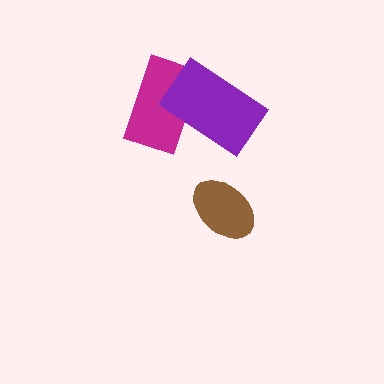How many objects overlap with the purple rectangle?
1 object overlaps with the purple rectangle.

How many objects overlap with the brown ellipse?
0 objects overlap with the brown ellipse.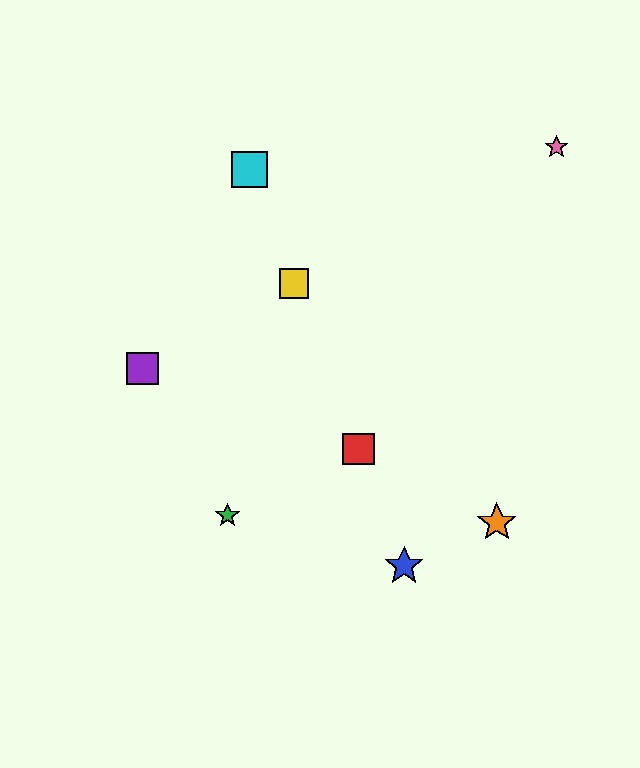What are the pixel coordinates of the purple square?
The purple square is at (143, 369).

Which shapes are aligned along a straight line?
The red square, the blue star, the yellow square, the cyan square are aligned along a straight line.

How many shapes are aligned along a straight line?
4 shapes (the red square, the blue star, the yellow square, the cyan square) are aligned along a straight line.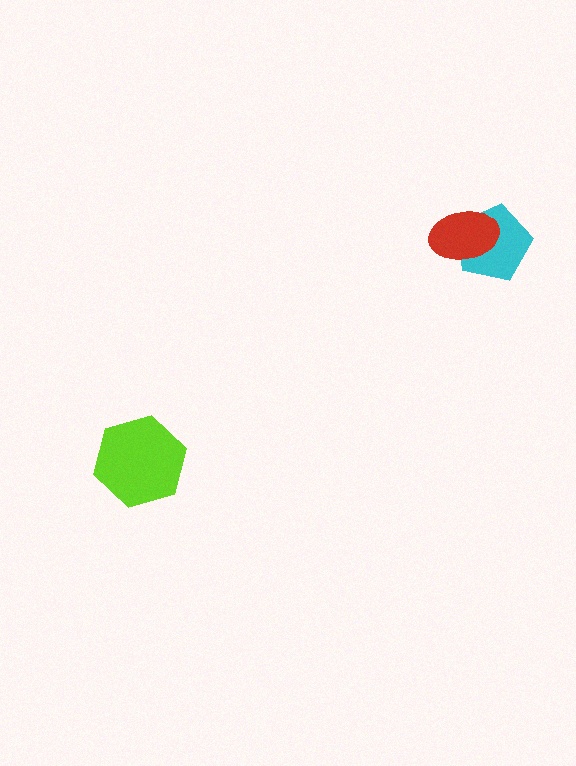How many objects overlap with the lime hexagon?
0 objects overlap with the lime hexagon.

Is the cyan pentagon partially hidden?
Yes, it is partially covered by another shape.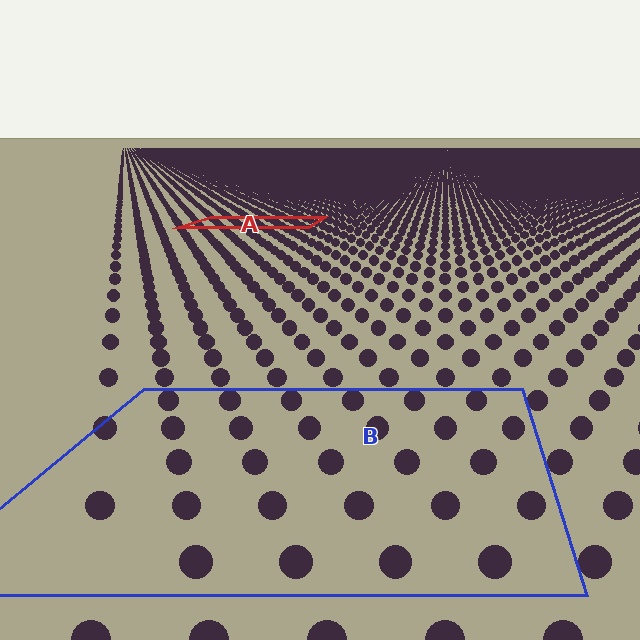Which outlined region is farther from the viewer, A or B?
Region A is farther from the viewer — the texture elements inside it appear smaller and more densely packed.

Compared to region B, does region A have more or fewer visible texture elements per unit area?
Region A has more texture elements per unit area — they are packed more densely because it is farther away.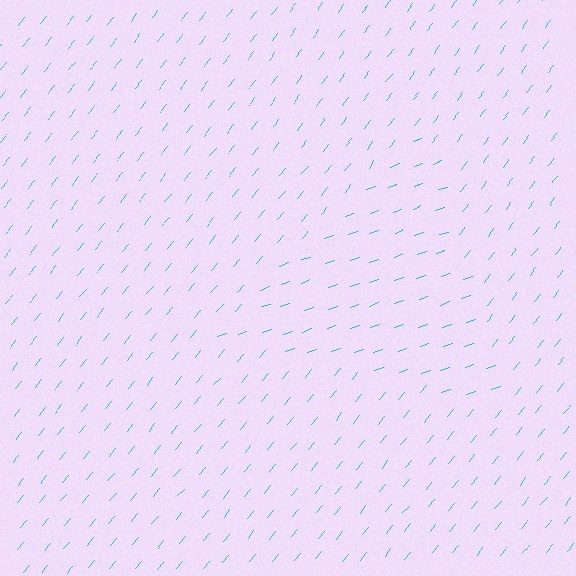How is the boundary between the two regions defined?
The boundary is defined purely by a change in line orientation (approximately 31 degrees difference). All lines are the same color and thickness.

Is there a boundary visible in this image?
Yes, there is a texture boundary formed by a change in line orientation.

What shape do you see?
I see a triangle.